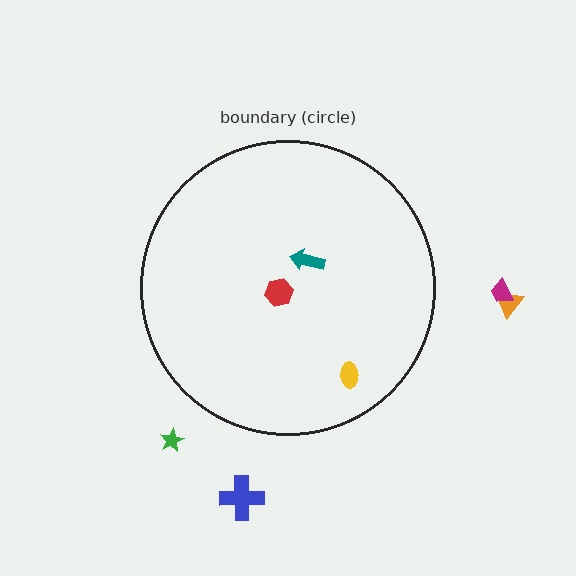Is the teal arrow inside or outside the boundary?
Inside.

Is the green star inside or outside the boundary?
Outside.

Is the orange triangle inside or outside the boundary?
Outside.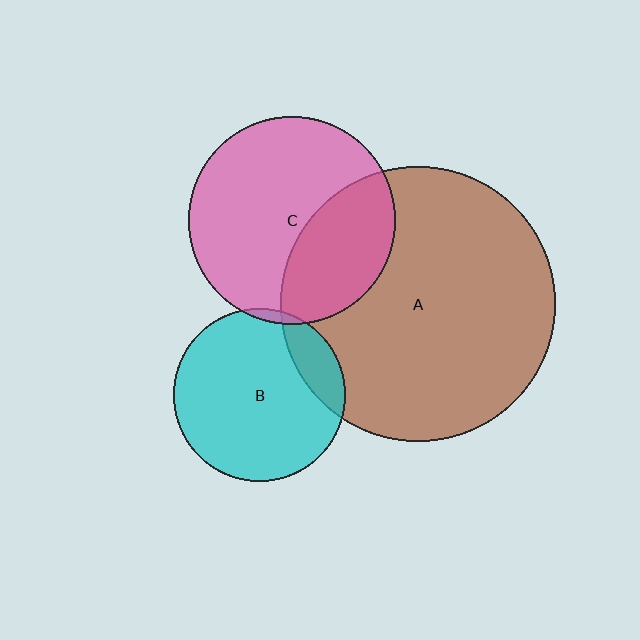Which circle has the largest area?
Circle A (brown).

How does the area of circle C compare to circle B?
Approximately 1.4 times.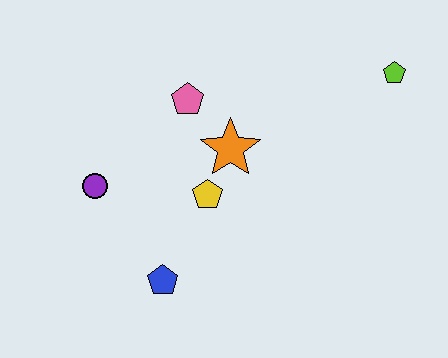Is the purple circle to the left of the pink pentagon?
Yes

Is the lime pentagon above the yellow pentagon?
Yes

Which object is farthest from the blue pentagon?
The lime pentagon is farthest from the blue pentagon.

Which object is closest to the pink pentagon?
The orange star is closest to the pink pentagon.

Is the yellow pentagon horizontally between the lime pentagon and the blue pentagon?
Yes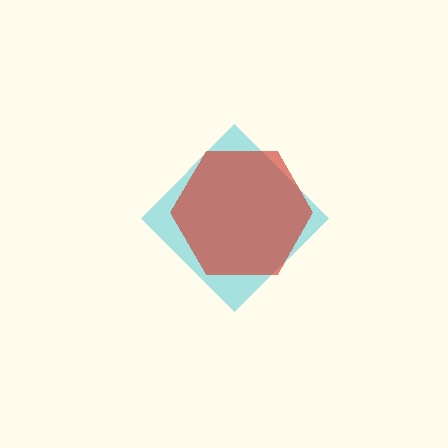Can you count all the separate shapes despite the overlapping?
Yes, there are 2 separate shapes.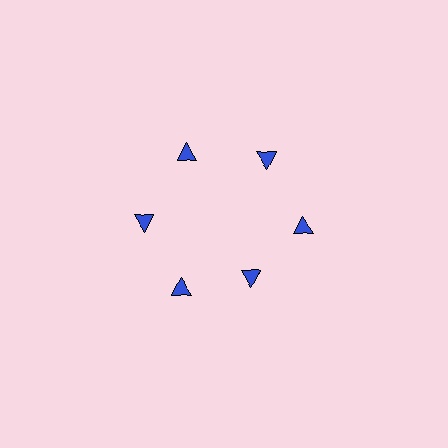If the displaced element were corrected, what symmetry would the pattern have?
It would have 6-fold rotational symmetry — the pattern would map onto itself every 60 degrees.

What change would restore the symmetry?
The symmetry would be restored by moving it outward, back onto the ring so that all 6 triangles sit at equal angles and equal distance from the center.